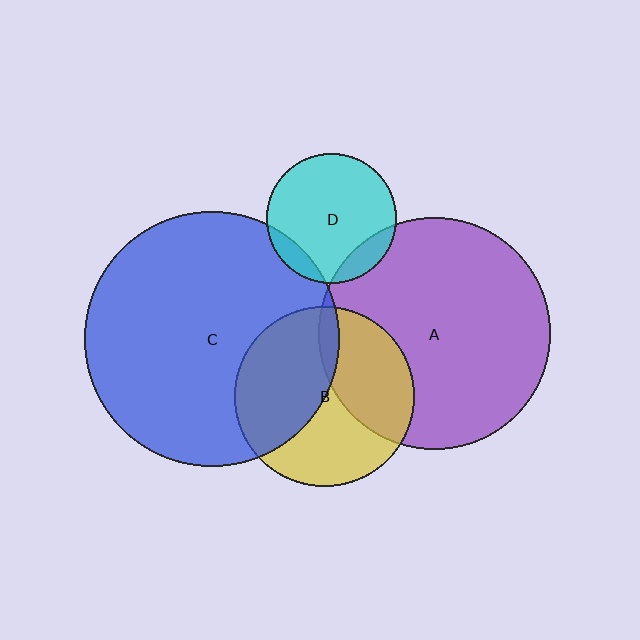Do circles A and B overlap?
Yes.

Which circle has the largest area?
Circle C (blue).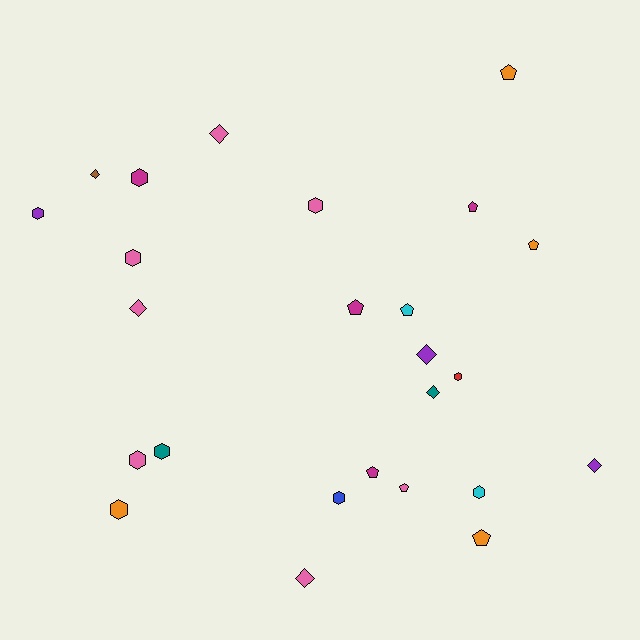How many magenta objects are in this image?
There are 4 magenta objects.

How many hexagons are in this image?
There are 10 hexagons.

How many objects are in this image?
There are 25 objects.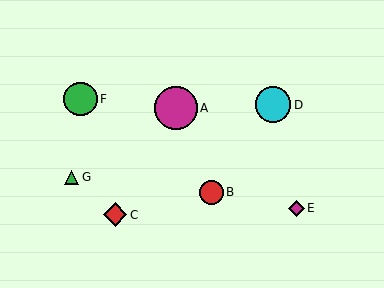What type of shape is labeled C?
Shape C is a red diamond.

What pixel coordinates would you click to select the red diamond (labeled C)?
Click at (115, 215) to select the red diamond C.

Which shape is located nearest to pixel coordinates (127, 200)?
The red diamond (labeled C) at (115, 215) is nearest to that location.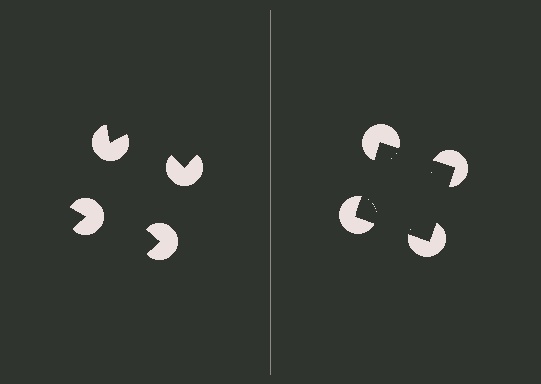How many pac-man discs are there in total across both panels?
8 — 4 on each side.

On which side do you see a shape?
An illusory square appears on the right side. On the left side the wedge cuts are rotated, so no coherent shape forms.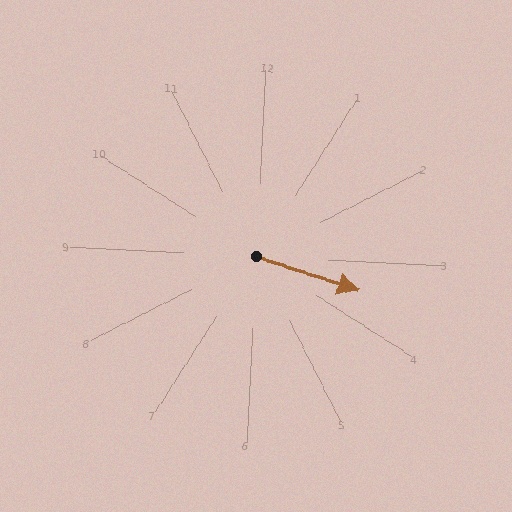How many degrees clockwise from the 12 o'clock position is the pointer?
Approximately 106 degrees.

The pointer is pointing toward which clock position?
Roughly 4 o'clock.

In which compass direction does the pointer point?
East.